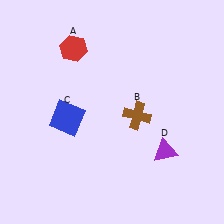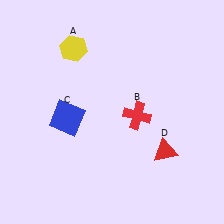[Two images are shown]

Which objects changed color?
A changed from red to yellow. B changed from brown to red. D changed from purple to red.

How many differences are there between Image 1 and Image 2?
There are 3 differences between the two images.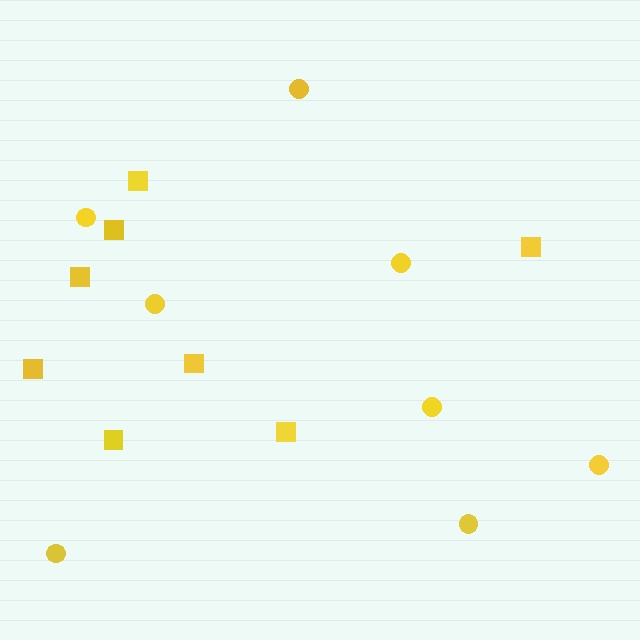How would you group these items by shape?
There are 2 groups: one group of circles (8) and one group of squares (8).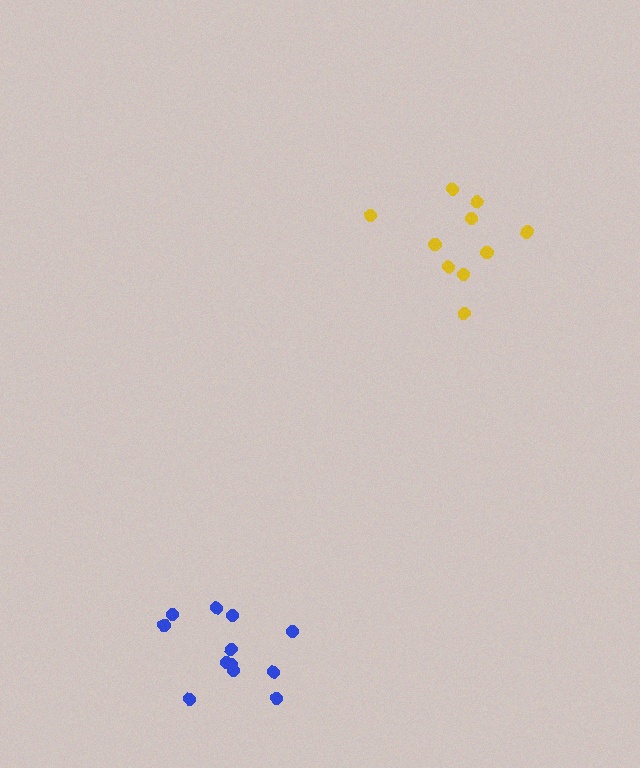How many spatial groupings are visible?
There are 2 spatial groupings.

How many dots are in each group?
Group 1: 12 dots, Group 2: 10 dots (22 total).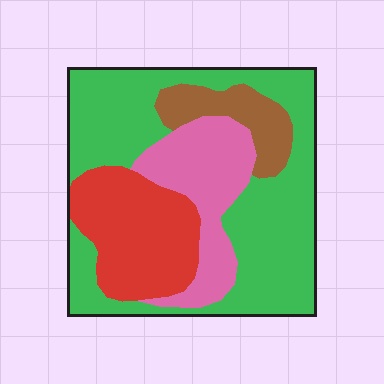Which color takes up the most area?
Green, at roughly 50%.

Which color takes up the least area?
Brown, at roughly 10%.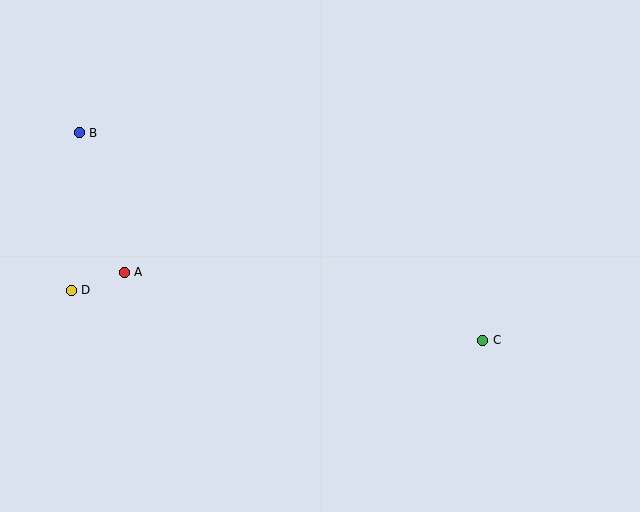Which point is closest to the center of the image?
Point C at (483, 340) is closest to the center.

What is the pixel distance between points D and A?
The distance between D and A is 56 pixels.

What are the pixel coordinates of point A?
Point A is at (124, 272).